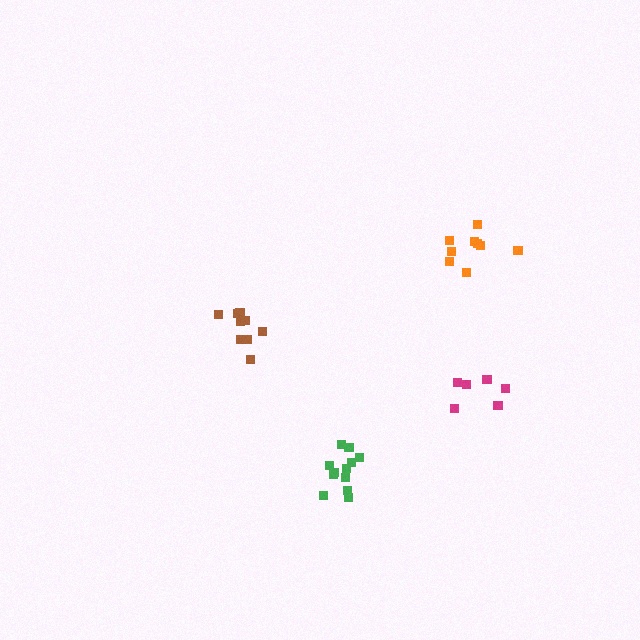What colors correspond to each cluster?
The clusters are colored: orange, magenta, green, brown.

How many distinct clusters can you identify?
There are 4 distinct clusters.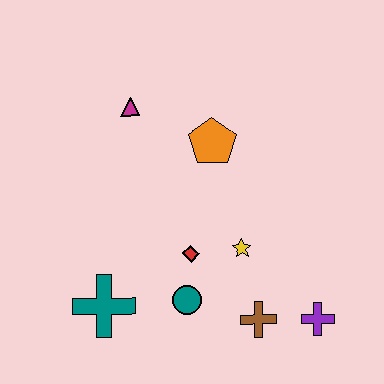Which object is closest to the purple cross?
The brown cross is closest to the purple cross.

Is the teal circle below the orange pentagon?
Yes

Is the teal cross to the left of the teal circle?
Yes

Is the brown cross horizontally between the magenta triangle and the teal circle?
No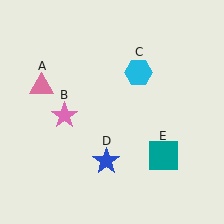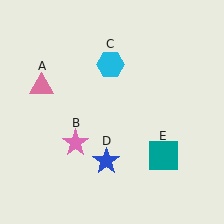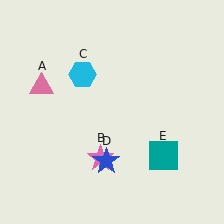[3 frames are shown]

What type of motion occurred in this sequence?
The pink star (object B), cyan hexagon (object C) rotated counterclockwise around the center of the scene.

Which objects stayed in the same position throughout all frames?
Pink triangle (object A) and blue star (object D) and teal square (object E) remained stationary.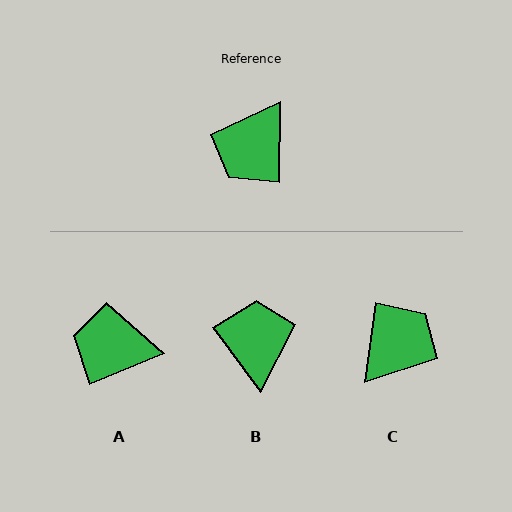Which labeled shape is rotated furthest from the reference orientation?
C, about 172 degrees away.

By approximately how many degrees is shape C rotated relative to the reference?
Approximately 172 degrees counter-clockwise.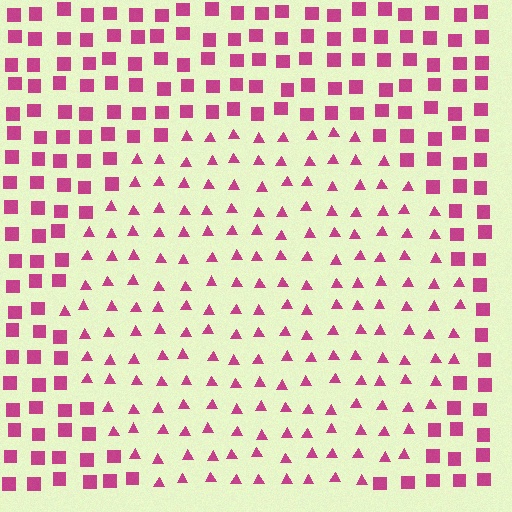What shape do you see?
I see a circle.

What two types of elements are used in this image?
The image uses triangles inside the circle region and squares outside it.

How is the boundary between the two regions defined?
The boundary is defined by a change in element shape: triangles inside vs. squares outside. All elements share the same color and spacing.